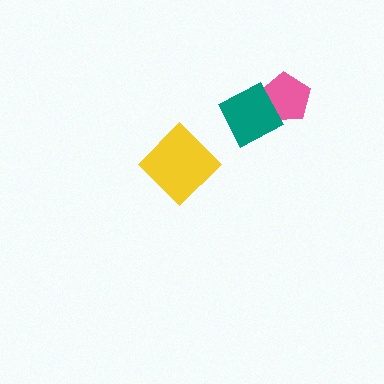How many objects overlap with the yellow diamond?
0 objects overlap with the yellow diamond.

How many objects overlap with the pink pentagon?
1 object overlaps with the pink pentagon.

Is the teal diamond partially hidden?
No, no other shape covers it.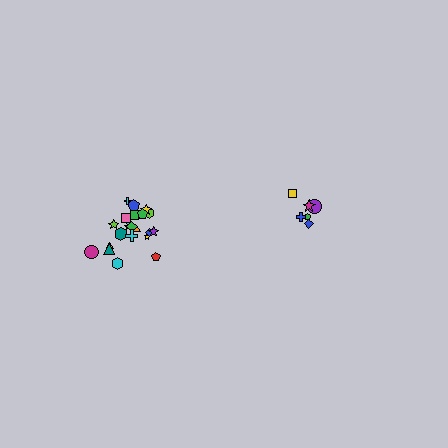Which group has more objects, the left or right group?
The left group.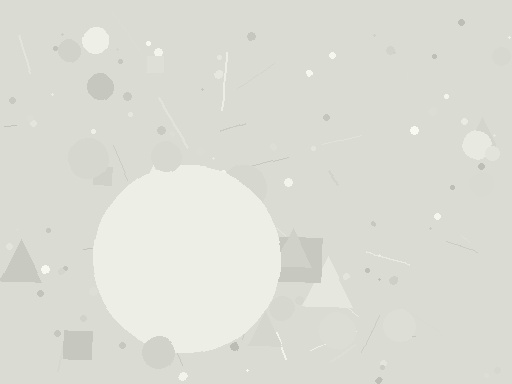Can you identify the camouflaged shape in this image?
The camouflaged shape is a circle.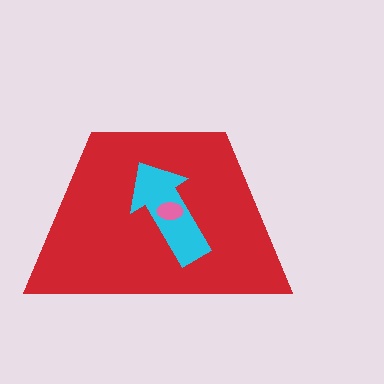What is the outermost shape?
The red trapezoid.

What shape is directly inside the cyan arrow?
The pink ellipse.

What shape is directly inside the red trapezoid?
The cyan arrow.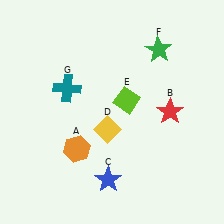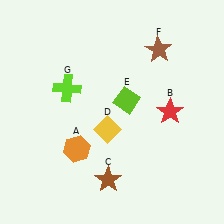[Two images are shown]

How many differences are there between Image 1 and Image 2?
There are 3 differences between the two images.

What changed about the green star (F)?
In Image 1, F is green. In Image 2, it changed to brown.